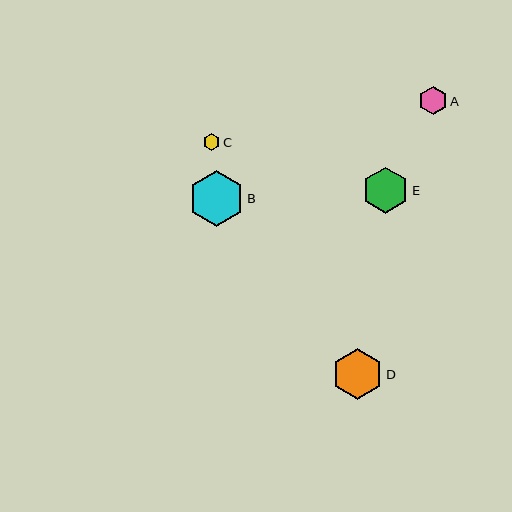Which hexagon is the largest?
Hexagon B is the largest with a size of approximately 56 pixels.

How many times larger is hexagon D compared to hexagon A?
Hexagon D is approximately 1.8 times the size of hexagon A.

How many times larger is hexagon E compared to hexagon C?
Hexagon E is approximately 2.7 times the size of hexagon C.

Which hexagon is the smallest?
Hexagon C is the smallest with a size of approximately 17 pixels.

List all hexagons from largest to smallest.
From largest to smallest: B, D, E, A, C.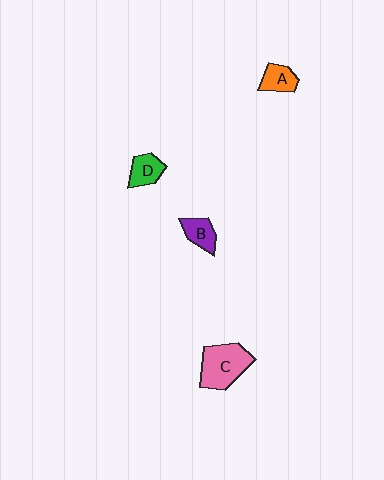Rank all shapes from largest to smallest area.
From largest to smallest: C (pink), D (green), B (purple), A (orange).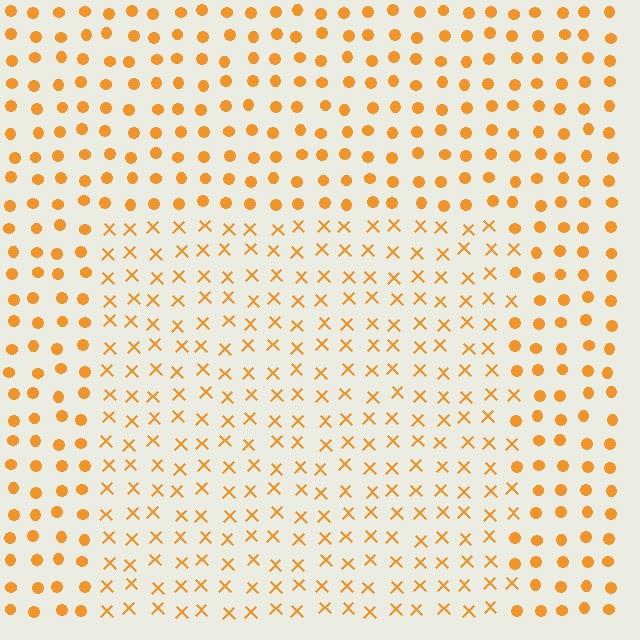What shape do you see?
I see a rectangle.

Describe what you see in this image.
The image is filled with small orange elements arranged in a uniform grid. A rectangle-shaped region contains X marks, while the surrounding area contains circles. The boundary is defined purely by the change in element shape.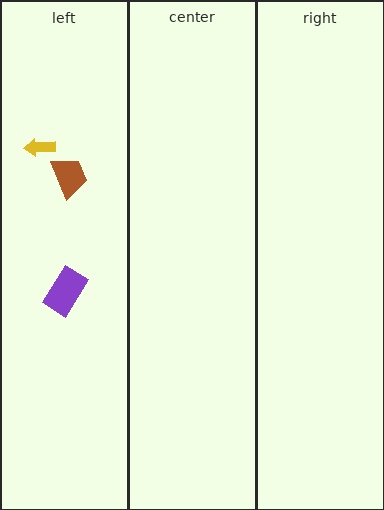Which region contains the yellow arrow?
The left region.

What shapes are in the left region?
The yellow arrow, the purple rectangle, the brown trapezoid.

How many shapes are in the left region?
3.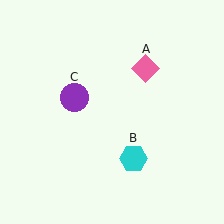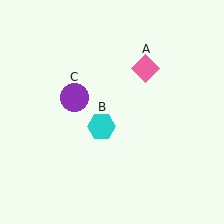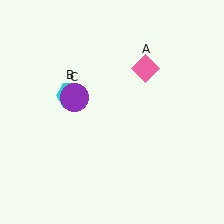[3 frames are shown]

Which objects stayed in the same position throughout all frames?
Pink diamond (object A) and purple circle (object C) remained stationary.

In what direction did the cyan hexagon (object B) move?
The cyan hexagon (object B) moved up and to the left.